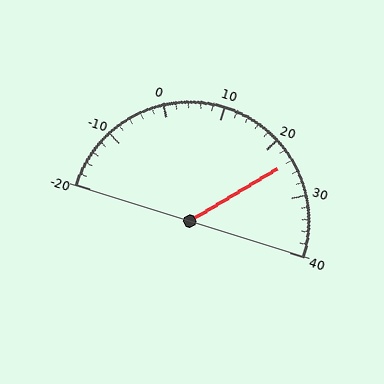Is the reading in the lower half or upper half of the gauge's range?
The reading is in the upper half of the range (-20 to 40).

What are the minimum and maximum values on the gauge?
The gauge ranges from -20 to 40.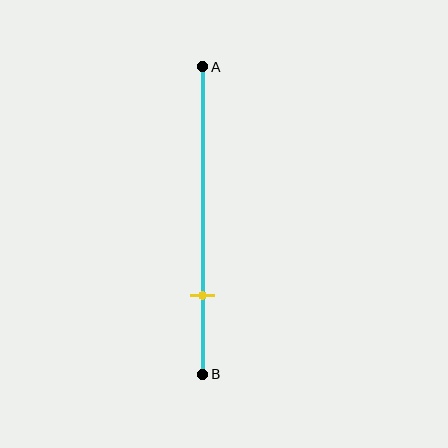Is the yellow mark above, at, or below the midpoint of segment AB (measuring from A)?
The yellow mark is below the midpoint of segment AB.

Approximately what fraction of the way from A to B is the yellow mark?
The yellow mark is approximately 75% of the way from A to B.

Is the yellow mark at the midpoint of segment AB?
No, the mark is at about 75% from A, not at the 50% midpoint.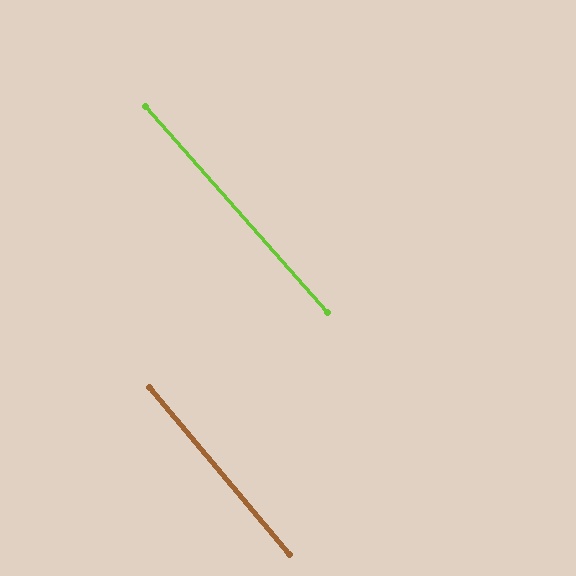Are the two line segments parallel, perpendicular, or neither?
Parallel — their directions differ by only 1.4°.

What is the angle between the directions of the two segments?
Approximately 1 degree.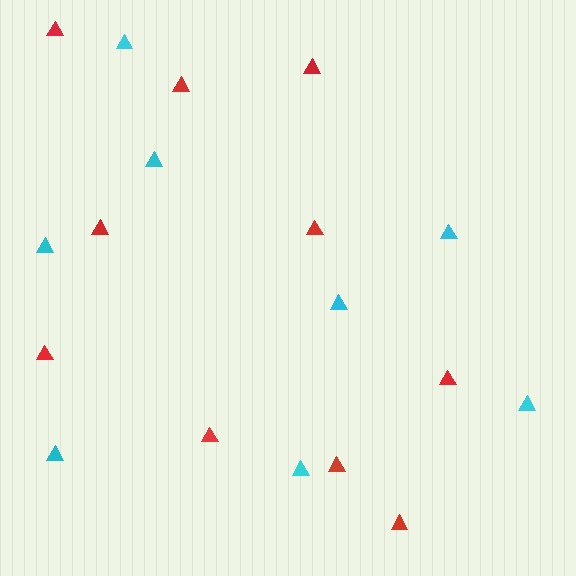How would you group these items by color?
There are 2 groups: one group of cyan triangles (8) and one group of red triangles (10).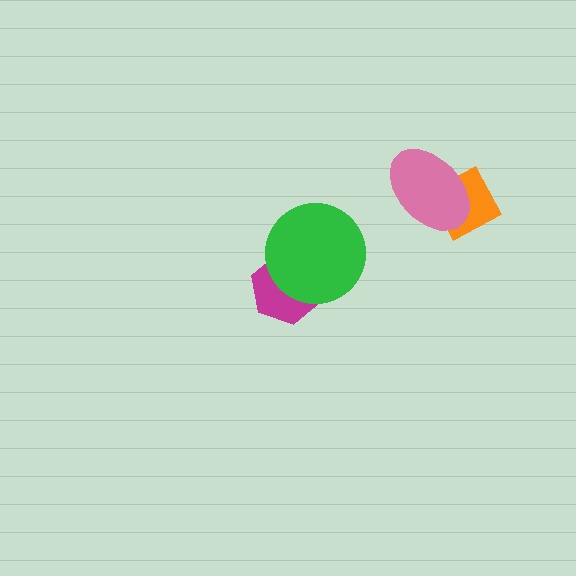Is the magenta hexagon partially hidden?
Yes, it is partially covered by another shape.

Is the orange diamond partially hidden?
Yes, it is partially covered by another shape.